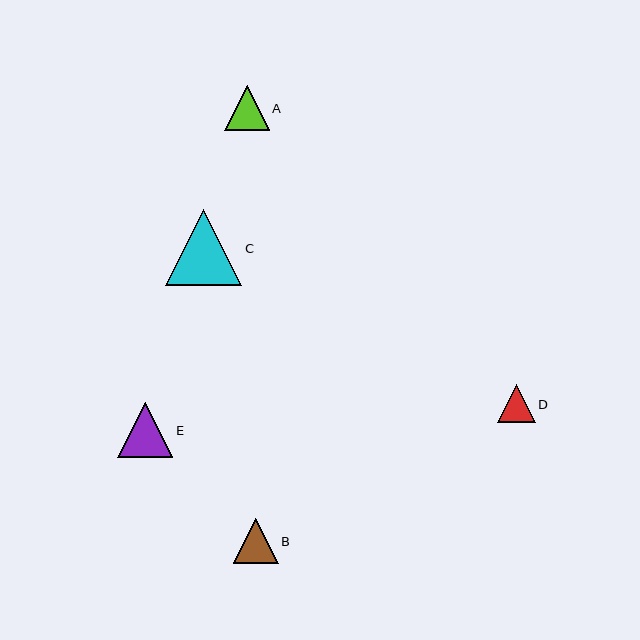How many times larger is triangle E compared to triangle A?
Triangle E is approximately 1.2 times the size of triangle A.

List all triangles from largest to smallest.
From largest to smallest: C, E, A, B, D.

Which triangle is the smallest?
Triangle D is the smallest with a size of approximately 37 pixels.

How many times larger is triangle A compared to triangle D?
Triangle A is approximately 1.2 times the size of triangle D.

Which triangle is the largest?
Triangle C is the largest with a size of approximately 76 pixels.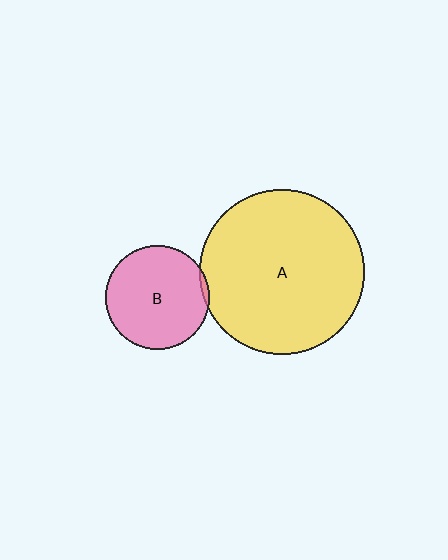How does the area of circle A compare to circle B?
Approximately 2.5 times.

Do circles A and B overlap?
Yes.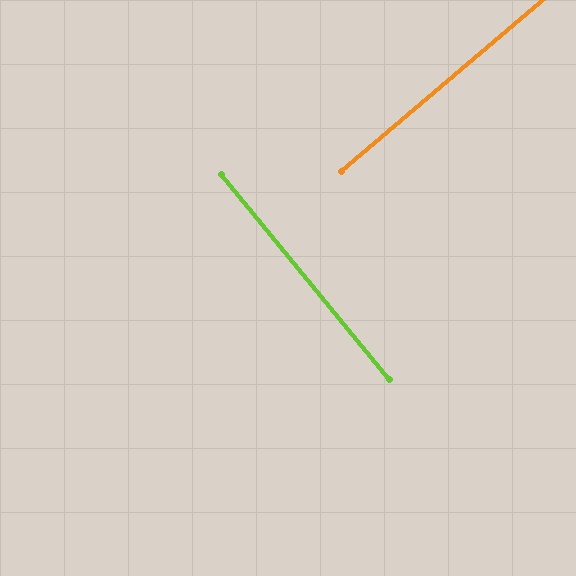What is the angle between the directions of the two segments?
Approximately 89 degrees.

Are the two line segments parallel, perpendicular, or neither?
Perpendicular — they meet at approximately 89°.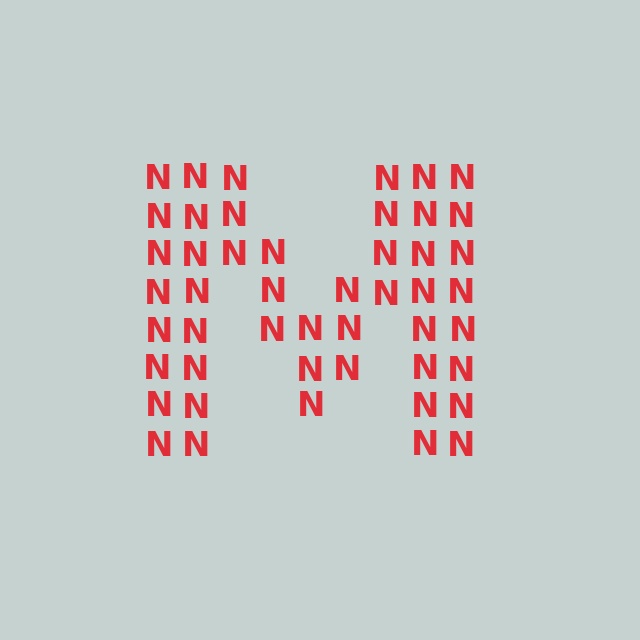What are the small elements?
The small elements are letter N's.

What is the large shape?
The large shape is the letter M.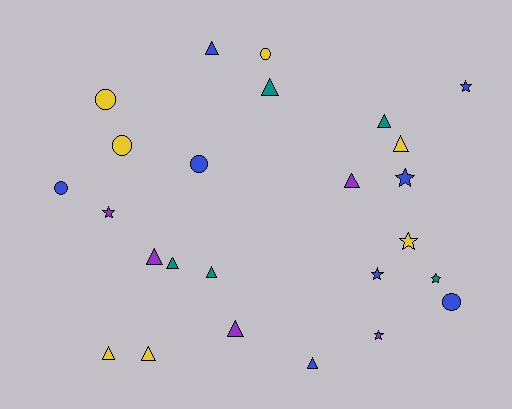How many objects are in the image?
There are 25 objects.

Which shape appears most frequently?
Triangle, with 12 objects.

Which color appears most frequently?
Blue, with 8 objects.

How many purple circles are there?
There are no purple circles.